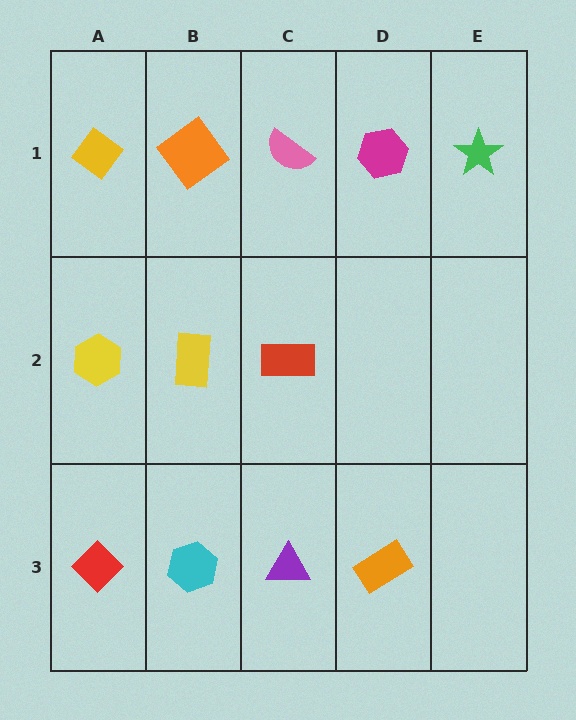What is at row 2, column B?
A yellow rectangle.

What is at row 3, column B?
A cyan hexagon.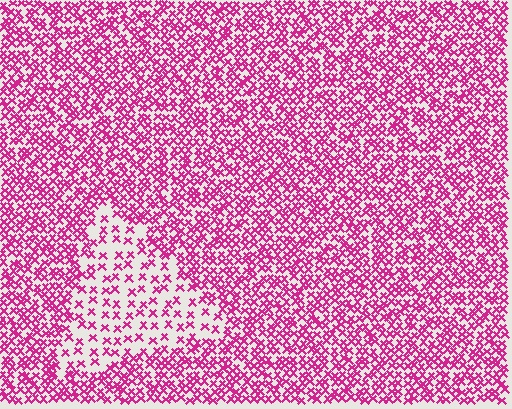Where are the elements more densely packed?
The elements are more densely packed outside the triangle boundary.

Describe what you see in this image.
The image contains small magenta elements arranged at two different densities. A triangle-shaped region is visible where the elements are less densely packed than the surrounding area.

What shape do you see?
I see a triangle.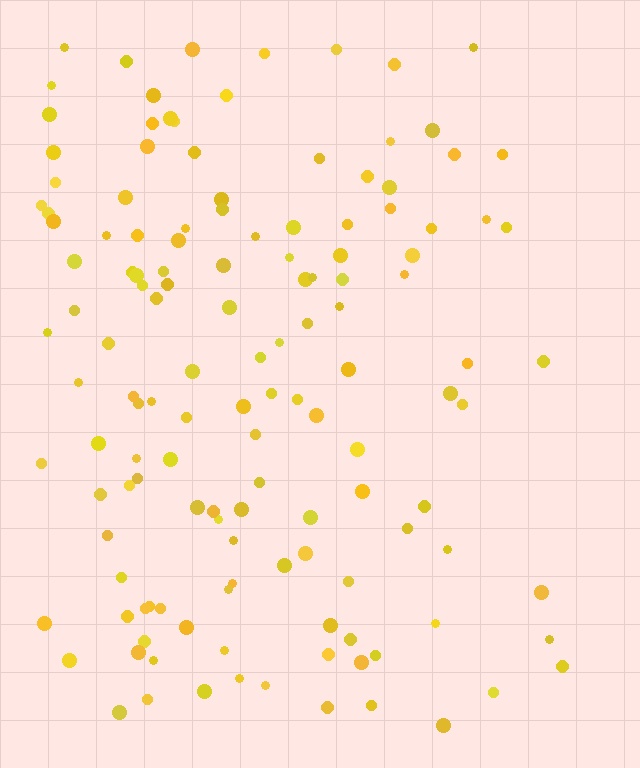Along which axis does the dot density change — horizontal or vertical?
Horizontal.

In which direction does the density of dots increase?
From right to left, with the left side densest.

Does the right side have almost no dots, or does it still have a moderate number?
Still a moderate number, just noticeably fewer than the left.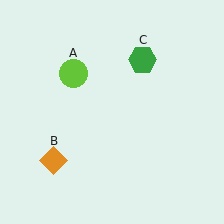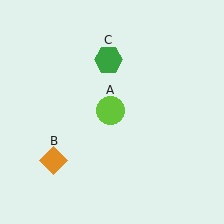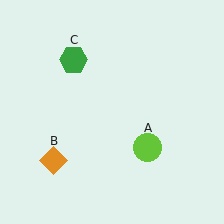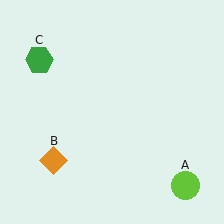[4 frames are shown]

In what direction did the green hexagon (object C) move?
The green hexagon (object C) moved left.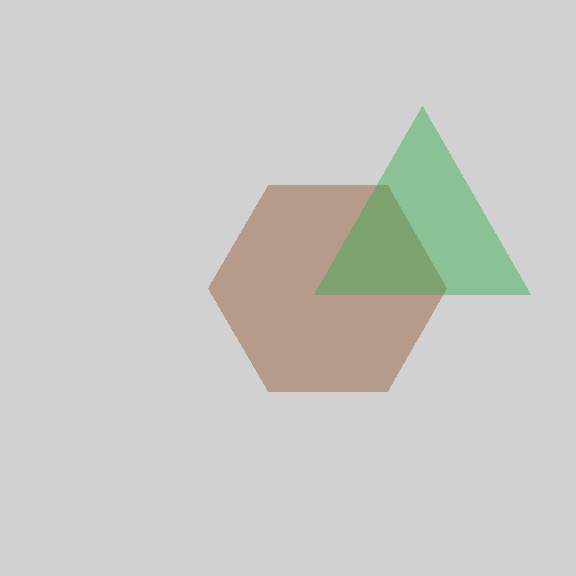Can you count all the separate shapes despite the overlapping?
Yes, there are 2 separate shapes.